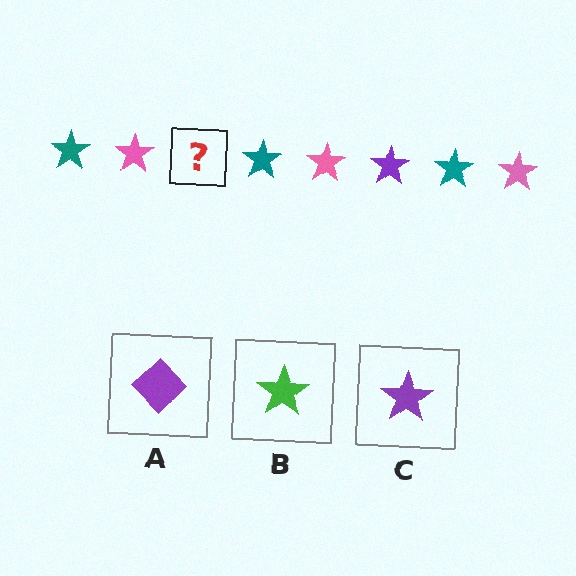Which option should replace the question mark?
Option C.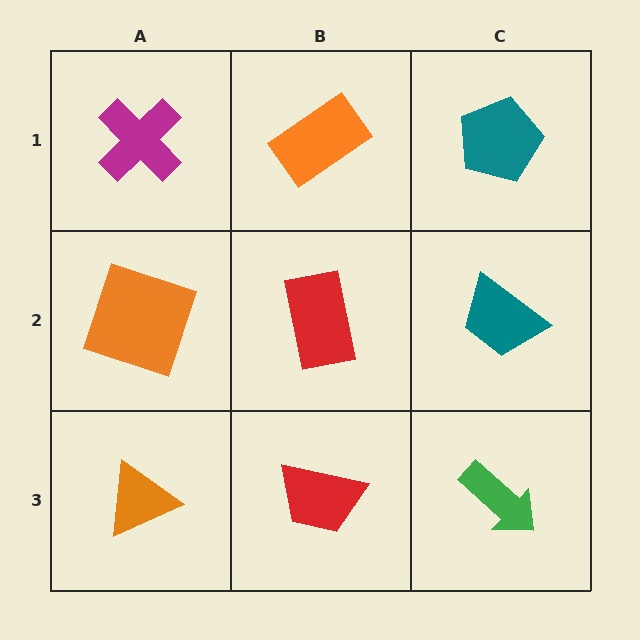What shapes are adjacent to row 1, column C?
A teal trapezoid (row 2, column C), an orange rectangle (row 1, column B).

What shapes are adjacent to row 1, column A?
An orange square (row 2, column A), an orange rectangle (row 1, column B).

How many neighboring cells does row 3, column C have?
2.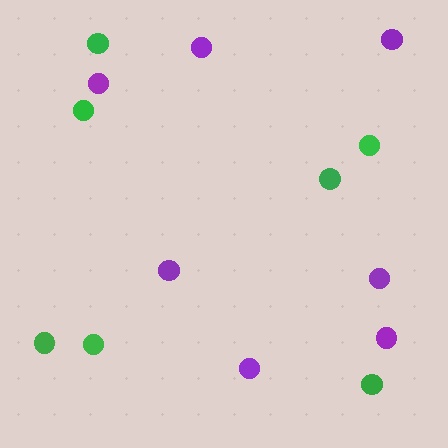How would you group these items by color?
There are 2 groups: one group of purple circles (7) and one group of green circles (7).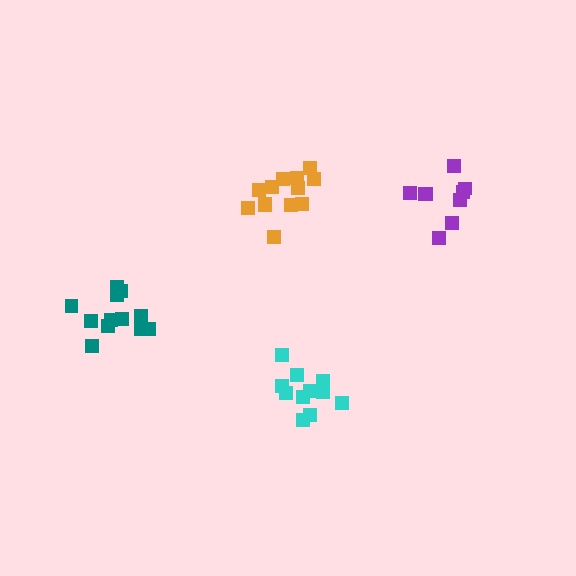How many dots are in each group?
Group 1: 9 dots, Group 2: 13 dots, Group 3: 12 dots, Group 4: 12 dots (46 total).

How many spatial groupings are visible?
There are 4 spatial groupings.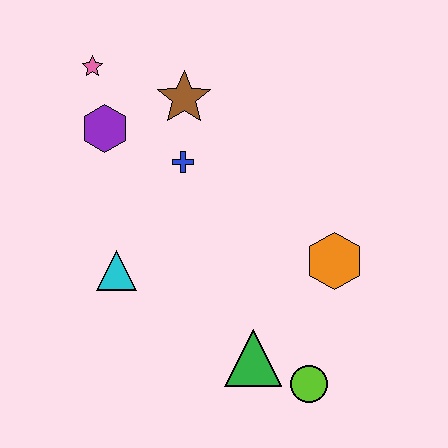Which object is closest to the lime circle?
The green triangle is closest to the lime circle.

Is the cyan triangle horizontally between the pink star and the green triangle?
Yes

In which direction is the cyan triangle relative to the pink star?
The cyan triangle is below the pink star.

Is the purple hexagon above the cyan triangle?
Yes